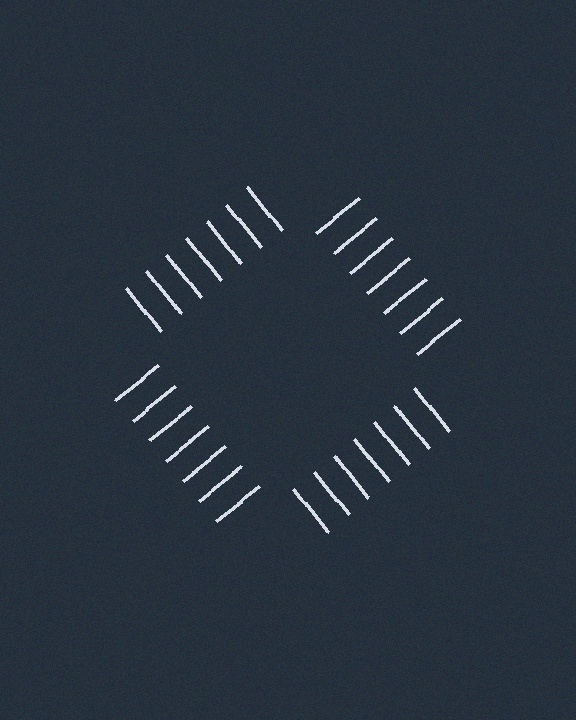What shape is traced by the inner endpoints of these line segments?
An illusory square — the line segments terminate on its edges but no continuous stroke is drawn.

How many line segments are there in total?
28 — 7 along each of the 4 edges.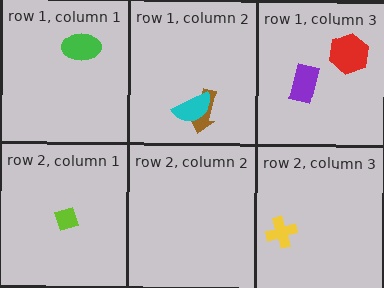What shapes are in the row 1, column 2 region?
The brown arrow, the cyan semicircle.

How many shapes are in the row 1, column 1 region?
1.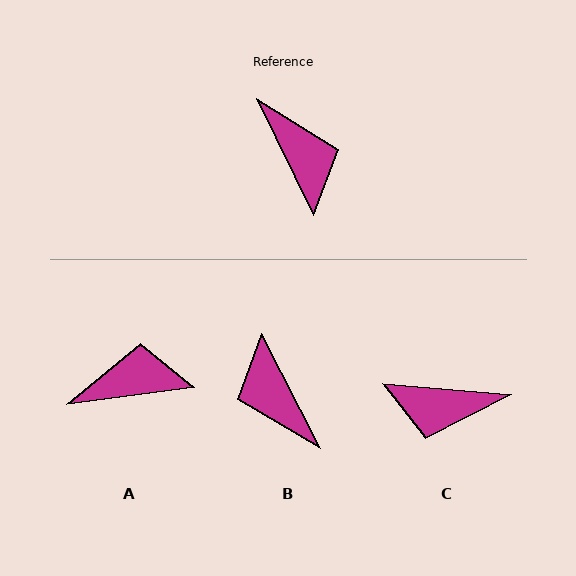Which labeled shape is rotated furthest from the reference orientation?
B, about 179 degrees away.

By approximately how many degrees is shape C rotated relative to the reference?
Approximately 121 degrees clockwise.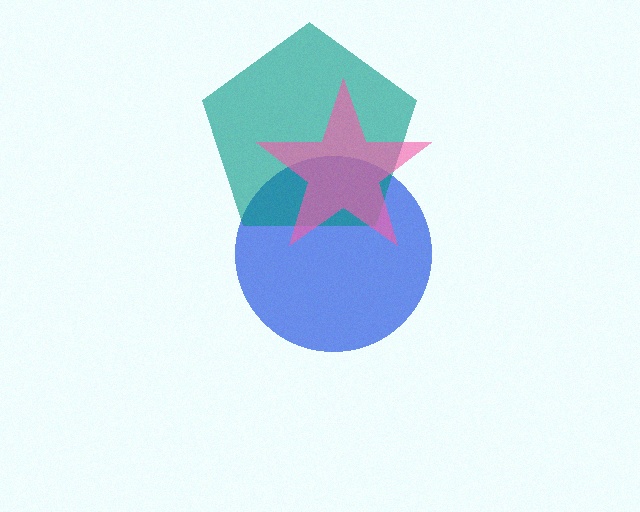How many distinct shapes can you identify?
There are 3 distinct shapes: a blue circle, a teal pentagon, a pink star.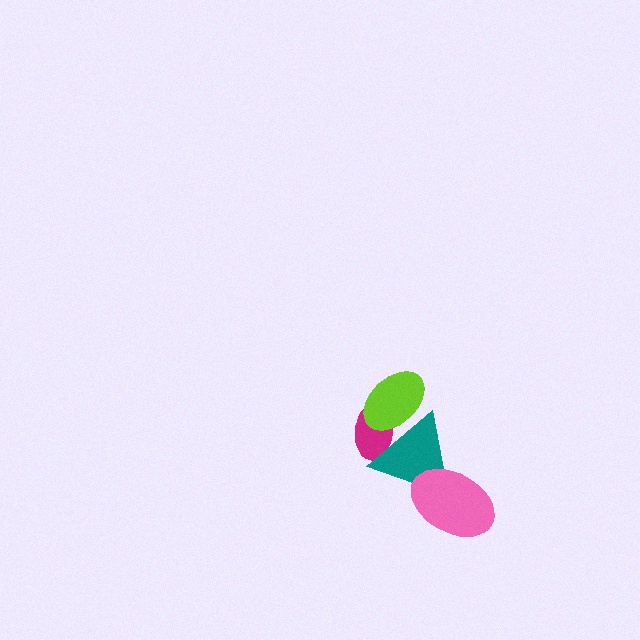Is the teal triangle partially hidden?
Yes, it is partially covered by another shape.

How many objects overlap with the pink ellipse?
1 object overlaps with the pink ellipse.